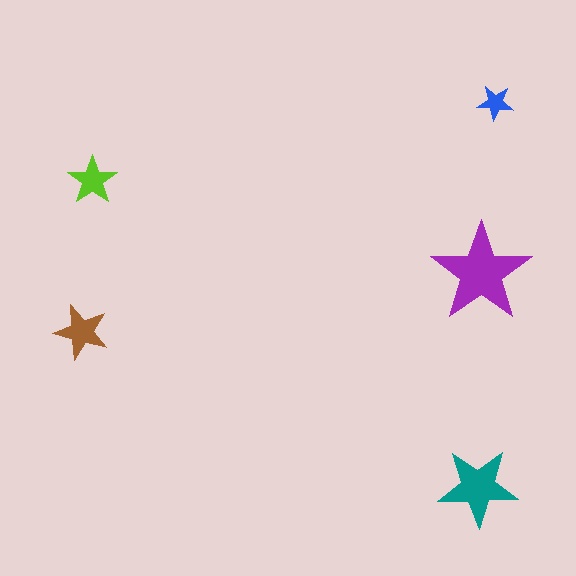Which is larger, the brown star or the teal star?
The teal one.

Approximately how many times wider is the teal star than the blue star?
About 2 times wider.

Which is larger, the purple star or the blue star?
The purple one.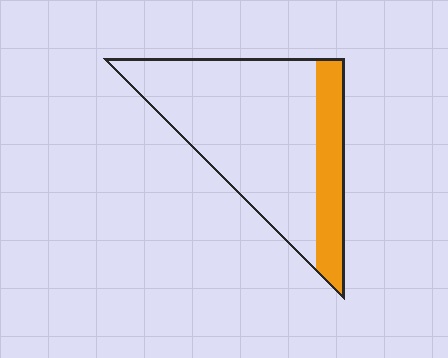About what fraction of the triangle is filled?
About one fifth (1/5).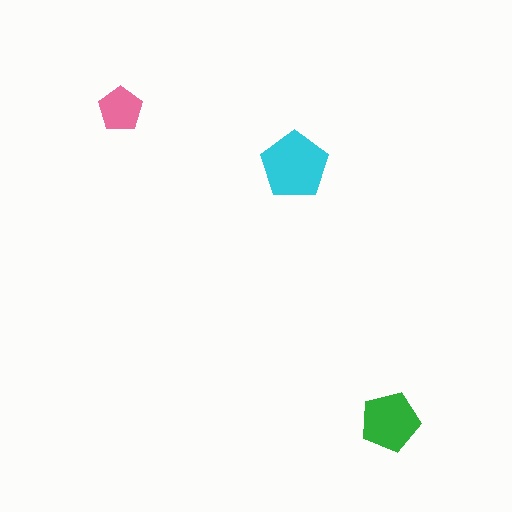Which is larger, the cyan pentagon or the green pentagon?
The cyan one.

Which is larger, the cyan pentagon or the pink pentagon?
The cyan one.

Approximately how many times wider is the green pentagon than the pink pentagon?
About 1.5 times wider.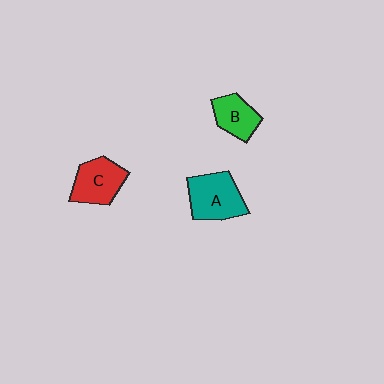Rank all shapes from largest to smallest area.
From largest to smallest: A (teal), C (red), B (green).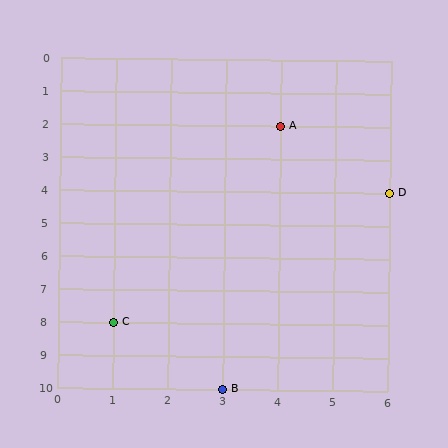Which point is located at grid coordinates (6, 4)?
Point D is at (6, 4).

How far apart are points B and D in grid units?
Points B and D are 3 columns and 6 rows apart (about 6.7 grid units diagonally).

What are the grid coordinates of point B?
Point B is at grid coordinates (3, 10).